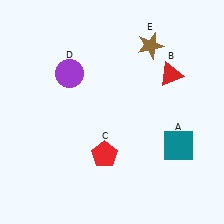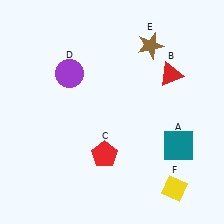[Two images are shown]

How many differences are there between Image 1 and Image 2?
There is 1 difference between the two images.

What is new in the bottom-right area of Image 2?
A yellow diamond (F) was added in the bottom-right area of Image 2.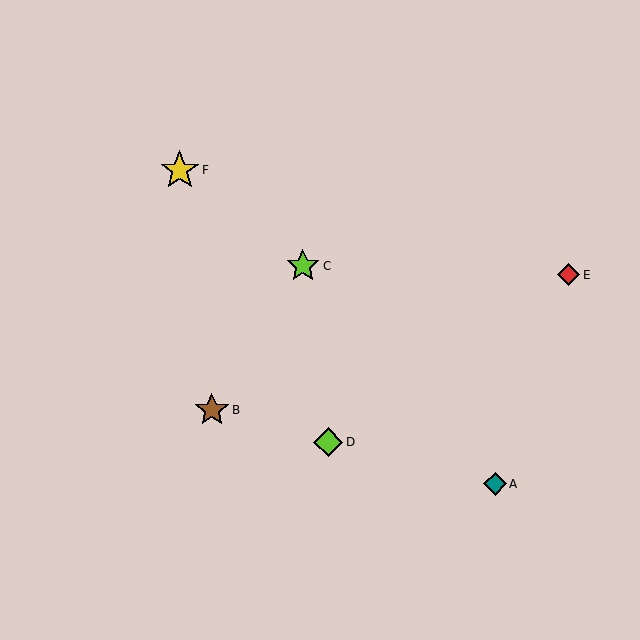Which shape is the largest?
The yellow star (labeled F) is the largest.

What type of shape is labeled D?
Shape D is a lime diamond.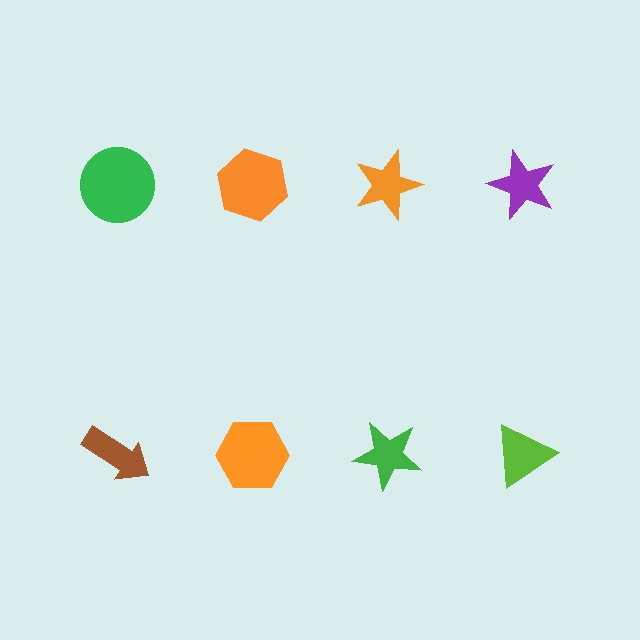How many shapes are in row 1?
4 shapes.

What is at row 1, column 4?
A purple star.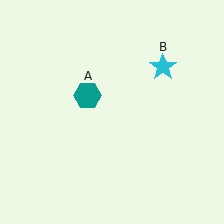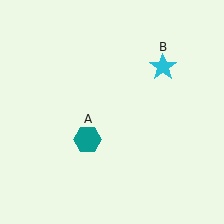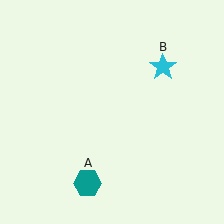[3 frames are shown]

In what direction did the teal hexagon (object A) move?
The teal hexagon (object A) moved down.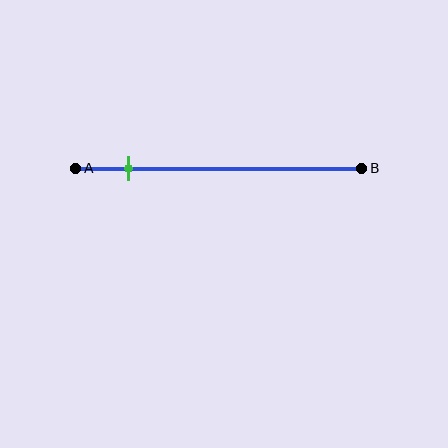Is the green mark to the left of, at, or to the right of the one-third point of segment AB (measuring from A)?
The green mark is to the left of the one-third point of segment AB.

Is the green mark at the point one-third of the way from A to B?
No, the mark is at about 20% from A, not at the 33% one-third point.